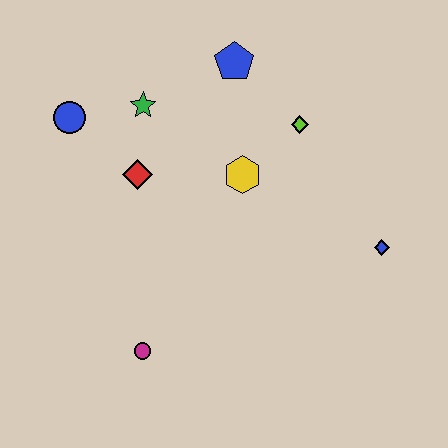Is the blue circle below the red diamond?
No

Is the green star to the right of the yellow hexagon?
No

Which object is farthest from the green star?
The blue diamond is farthest from the green star.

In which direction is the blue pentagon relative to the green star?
The blue pentagon is to the right of the green star.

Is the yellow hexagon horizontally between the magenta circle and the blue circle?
No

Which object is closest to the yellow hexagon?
The lime diamond is closest to the yellow hexagon.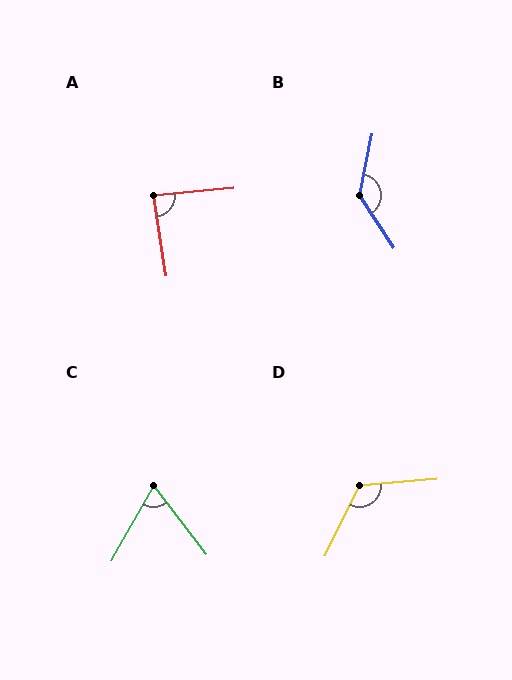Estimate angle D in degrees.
Approximately 121 degrees.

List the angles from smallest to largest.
C (67°), A (87°), D (121°), B (135°).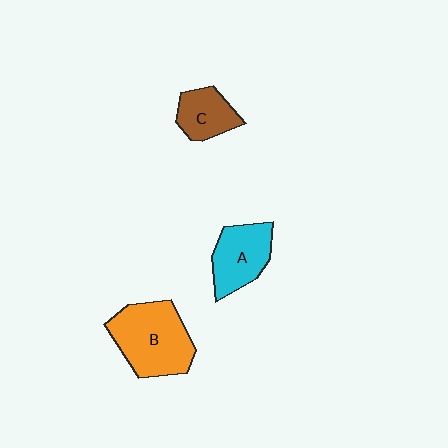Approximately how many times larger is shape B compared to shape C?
Approximately 1.9 times.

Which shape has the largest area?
Shape B (orange).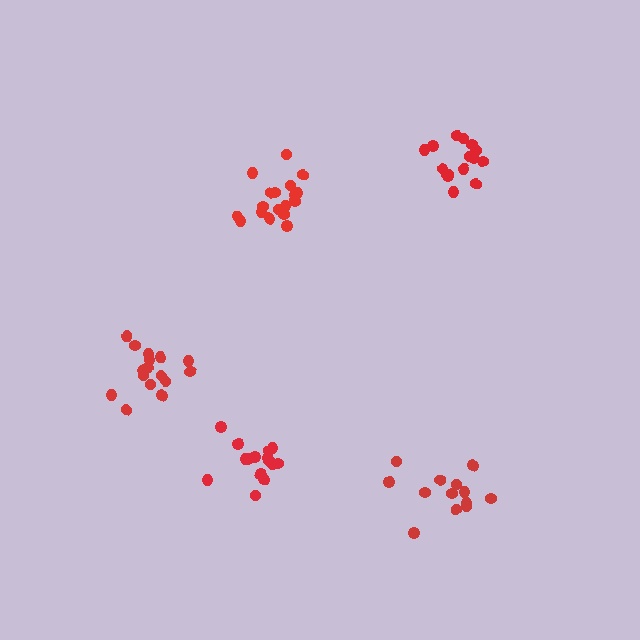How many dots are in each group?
Group 1: 13 dots, Group 2: 15 dots, Group 3: 18 dots, Group 4: 16 dots, Group 5: 16 dots (78 total).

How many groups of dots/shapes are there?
There are 5 groups.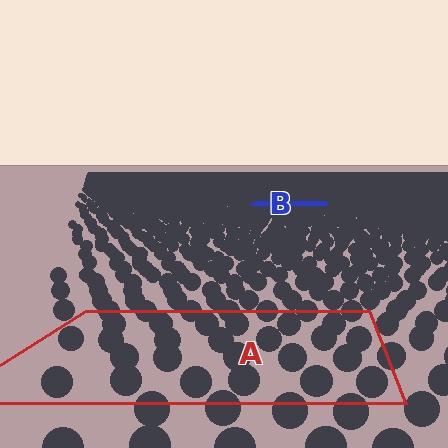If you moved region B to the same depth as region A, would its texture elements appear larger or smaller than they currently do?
They would appear larger. At a closer depth, the same texture elements are projected at a bigger on-screen size.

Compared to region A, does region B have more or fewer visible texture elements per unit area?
Region B has more texture elements per unit area — they are packed more densely because it is farther away.